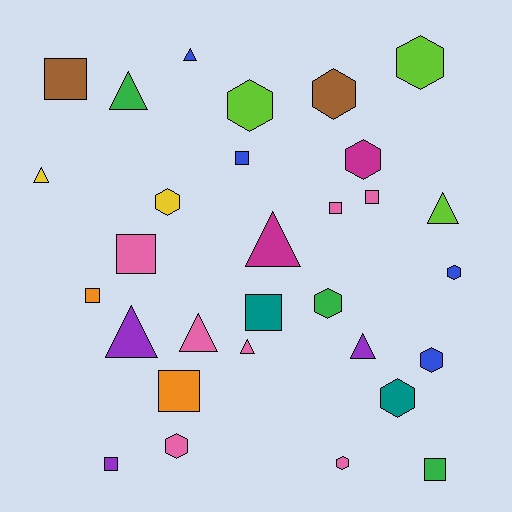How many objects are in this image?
There are 30 objects.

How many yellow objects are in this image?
There are 2 yellow objects.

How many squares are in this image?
There are 10 squares.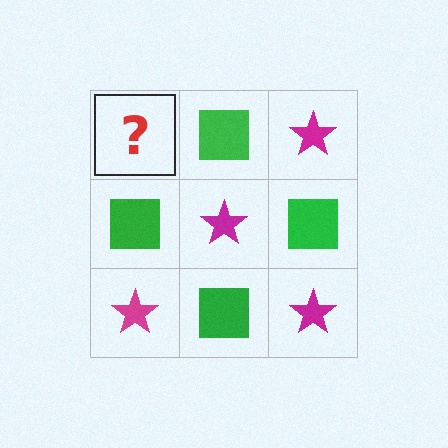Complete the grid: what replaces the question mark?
The question mark should be replaced with a magenta star.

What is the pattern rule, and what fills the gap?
The rule is that it alternates magenta star and green square in a checkerboard pattern. The gap should be filled with a magenta star.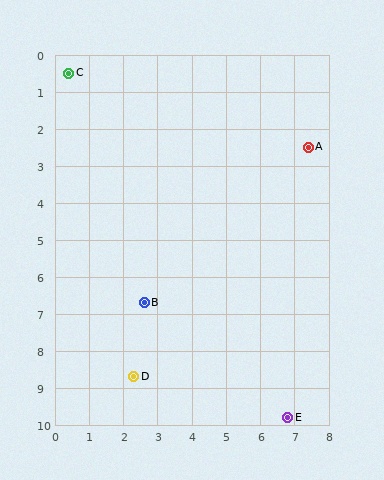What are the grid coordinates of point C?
Point C is at approximately (0.4, 0.5).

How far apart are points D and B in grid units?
Points D and B are about 2.0 grid units apart.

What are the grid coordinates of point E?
Point E is at approximately (6.8, 9.8).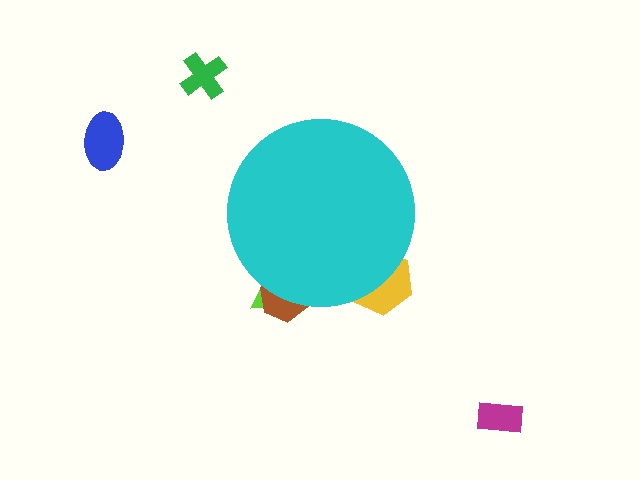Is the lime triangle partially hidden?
Yes, the lime triangle is partially hidden behind the cyan circle.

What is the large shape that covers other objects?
A cyan circle.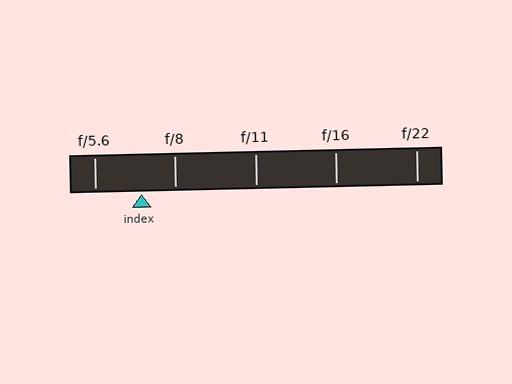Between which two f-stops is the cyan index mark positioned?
The index mark is between f/5.6 and f/8.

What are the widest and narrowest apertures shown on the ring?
The widest aperture shown is f/5.6 and the narrowest is f/22.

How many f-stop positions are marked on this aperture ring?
There are 5 f-stop positions marked.